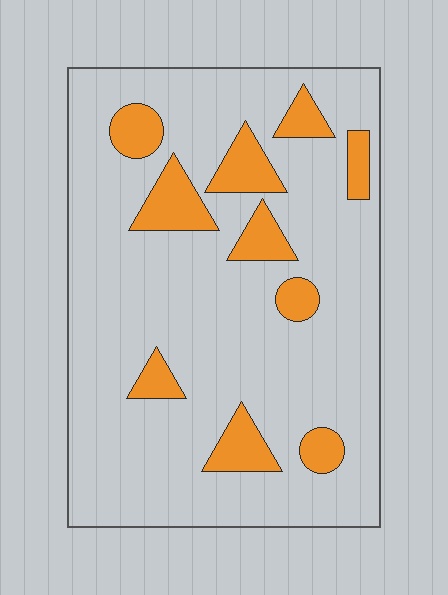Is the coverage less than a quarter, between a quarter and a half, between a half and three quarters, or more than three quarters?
Less than a quarter.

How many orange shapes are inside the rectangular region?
10.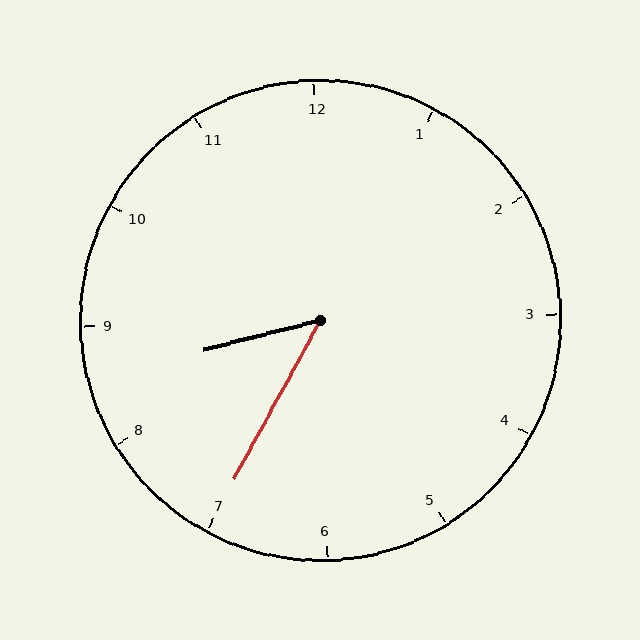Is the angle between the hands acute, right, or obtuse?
It is acute.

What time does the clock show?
8:35.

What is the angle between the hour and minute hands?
Approximately 48 degrees.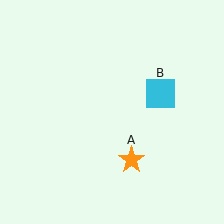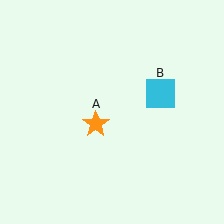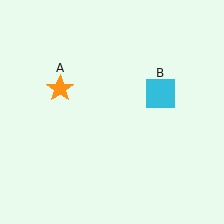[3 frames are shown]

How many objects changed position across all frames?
1 object changed position: orange star (object A).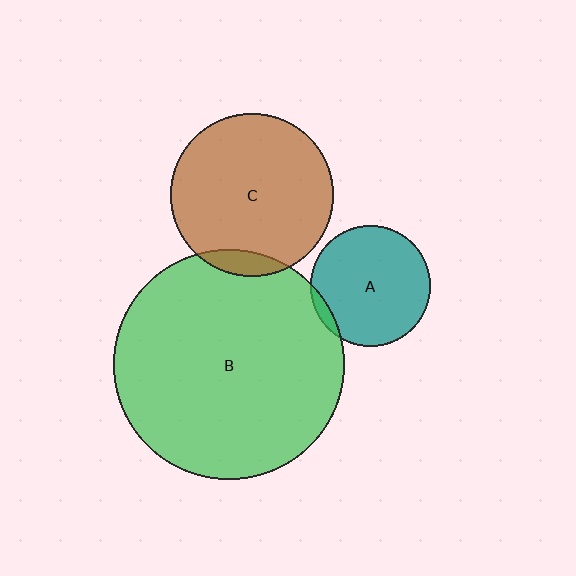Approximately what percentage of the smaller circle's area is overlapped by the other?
Approximately 10%.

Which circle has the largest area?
Circle B (green).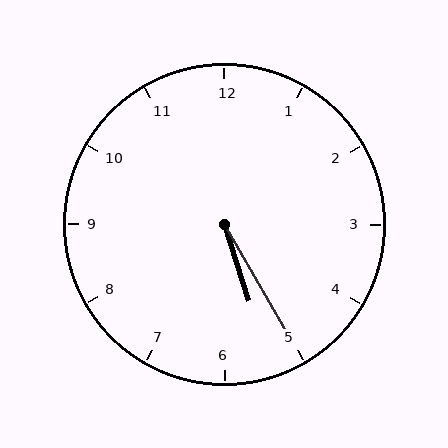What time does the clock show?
5:25.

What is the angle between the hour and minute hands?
Approximately 12 degrees.